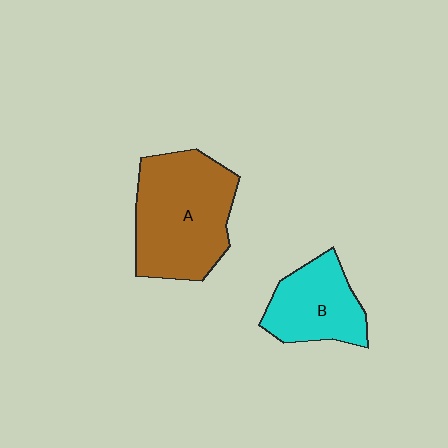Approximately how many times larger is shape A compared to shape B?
Approximately 1.6 times.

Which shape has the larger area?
Shape A (brown).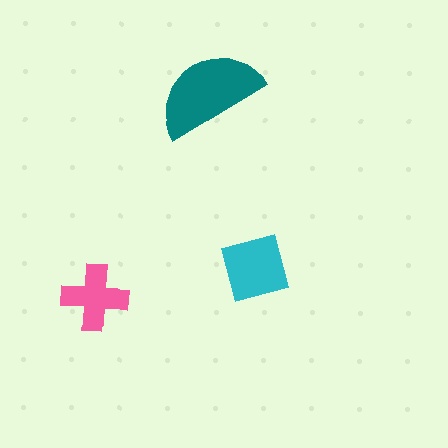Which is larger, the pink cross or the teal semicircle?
The teal semicircle.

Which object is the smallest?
The pink cross.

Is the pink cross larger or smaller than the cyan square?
Smaller.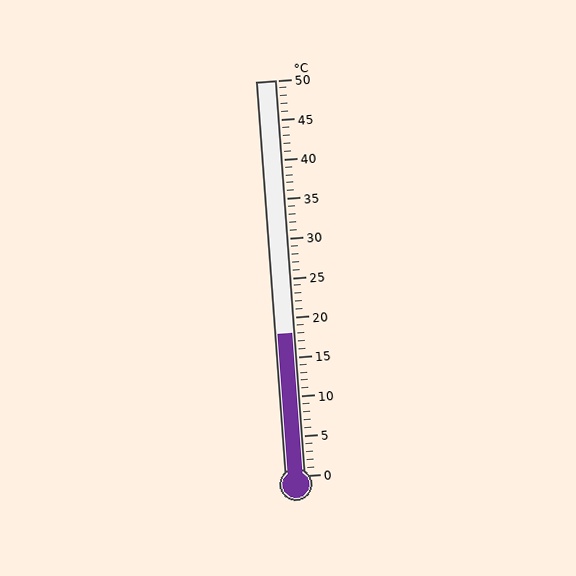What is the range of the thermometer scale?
The thermometer scale ranges from 0°C to 50°C.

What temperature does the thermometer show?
The thermometer shows approximately 18°C.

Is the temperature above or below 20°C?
The temperature is below 20°C.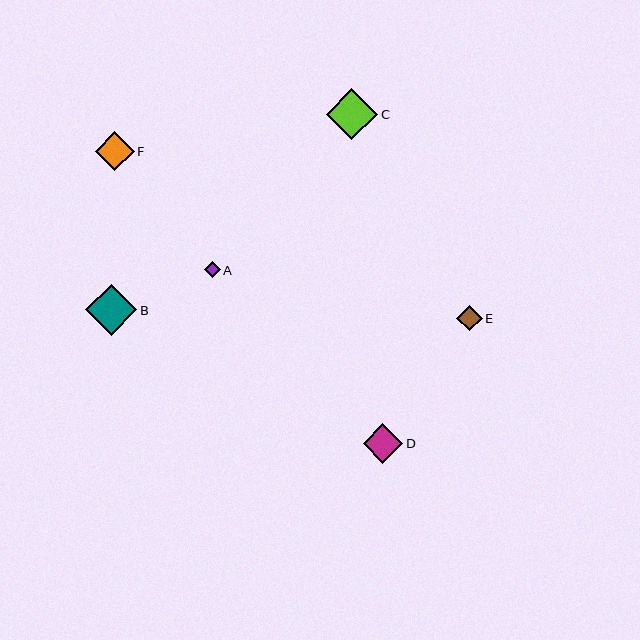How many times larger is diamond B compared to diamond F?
Diamond B is approximately 1.3 times the size of diamond F.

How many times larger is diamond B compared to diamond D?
Diamond B is approximately 1.3 times the size of diamond D.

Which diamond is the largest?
Diamond C is the largest with a size of approximately 51 pixels.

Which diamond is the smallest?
Diamond A is the smallest with a size of approximately 16 pixels.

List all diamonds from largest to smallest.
From largest to smallest: C, B, D, F, E, A.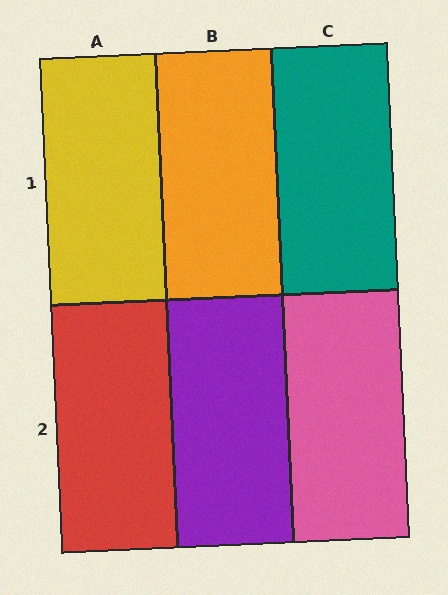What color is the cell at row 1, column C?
Teal.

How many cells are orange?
1 cell is orange.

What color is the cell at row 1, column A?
Yellow.